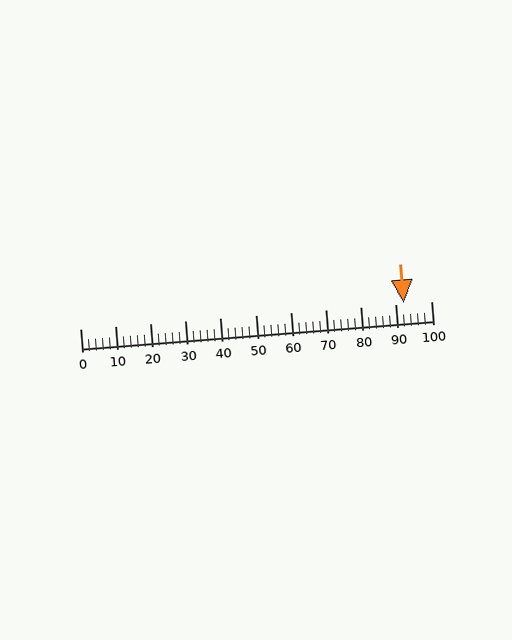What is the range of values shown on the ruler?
The ruler shows values from 0 to 100.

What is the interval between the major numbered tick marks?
The major tick marks are spaced 10 units apart.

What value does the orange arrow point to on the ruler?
The orange arrow points to approximately 92.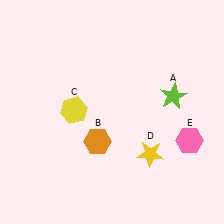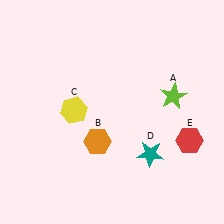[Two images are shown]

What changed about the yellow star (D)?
In Image 1, D is yellow. In Image 2, it changed to teal.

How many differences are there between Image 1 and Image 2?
There are 2 differences between the two images.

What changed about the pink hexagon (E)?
In Image 1, E is pink. In Image 2, it changed to red.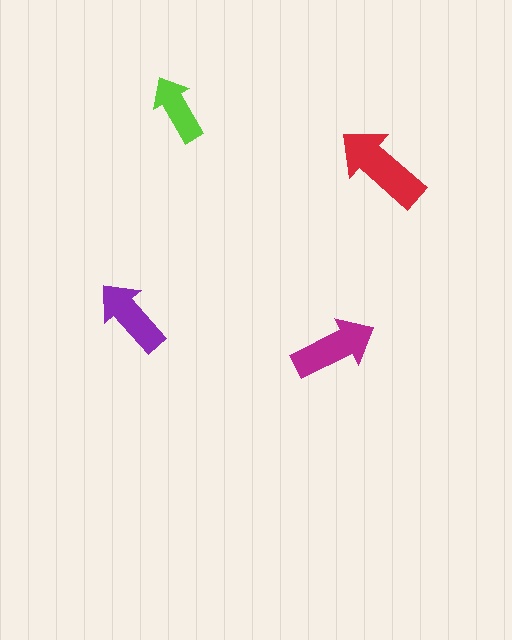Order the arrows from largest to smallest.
the red one, the magenta one, the purple one, the lime one.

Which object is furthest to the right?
The red arrow is rightmost.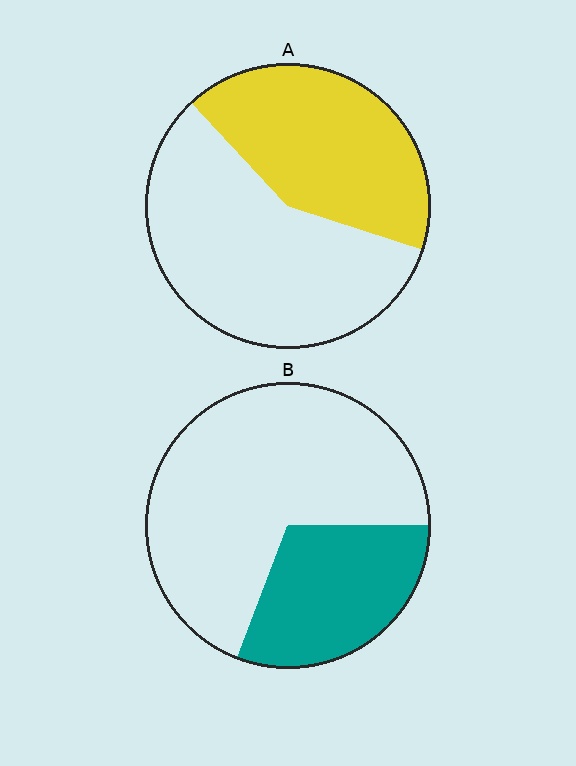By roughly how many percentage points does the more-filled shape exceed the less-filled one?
By roughly 10 percentage points (A over B).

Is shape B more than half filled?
No.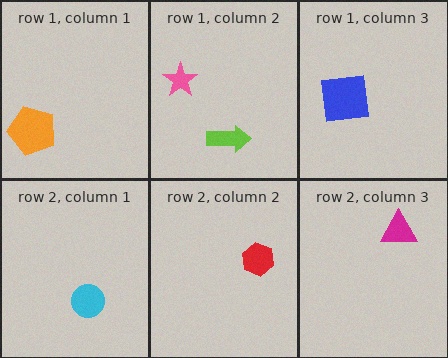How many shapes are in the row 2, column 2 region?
1.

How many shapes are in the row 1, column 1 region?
1.